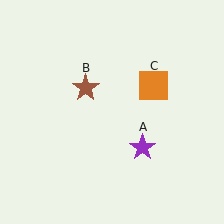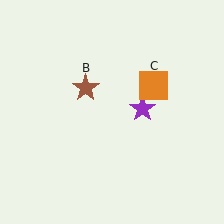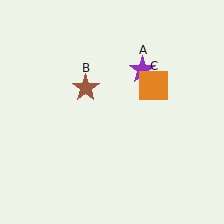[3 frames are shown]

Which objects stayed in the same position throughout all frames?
Brown star (object B) and orange square (object C) remained stationary.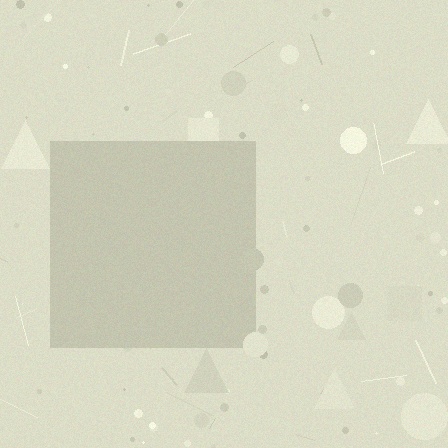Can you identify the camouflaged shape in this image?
The camouflaged shape is a square.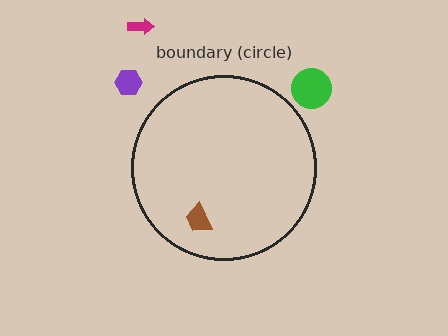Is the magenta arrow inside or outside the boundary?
Outside.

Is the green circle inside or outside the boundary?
Outside.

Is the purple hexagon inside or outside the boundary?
Outside.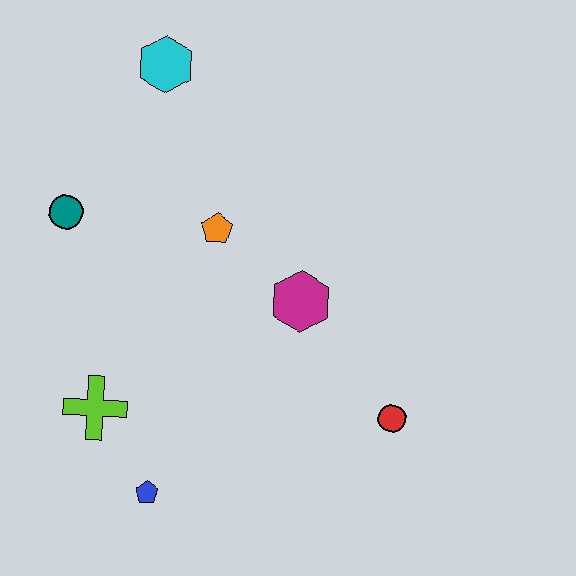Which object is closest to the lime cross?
The blue pentagon is closest to the lime cross.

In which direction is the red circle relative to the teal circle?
The red circle is to the right of the teal circle.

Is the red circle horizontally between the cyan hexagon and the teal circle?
No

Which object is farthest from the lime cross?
The cyan hexagon is farthest from the lime cross.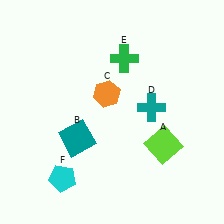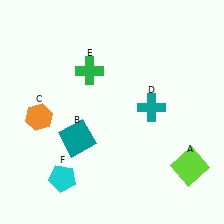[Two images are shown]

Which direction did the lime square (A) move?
The lime square (A) moved right.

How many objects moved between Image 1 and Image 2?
3 objects moved between the two images.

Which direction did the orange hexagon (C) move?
The orange hexagon (C) moved left.